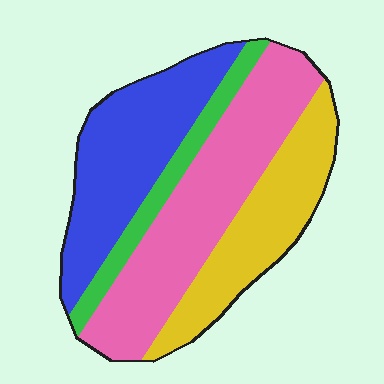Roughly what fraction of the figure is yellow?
Yellow covers around 25% of the figure.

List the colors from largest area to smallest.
From largest to smallest: pink, blue, yellow, green.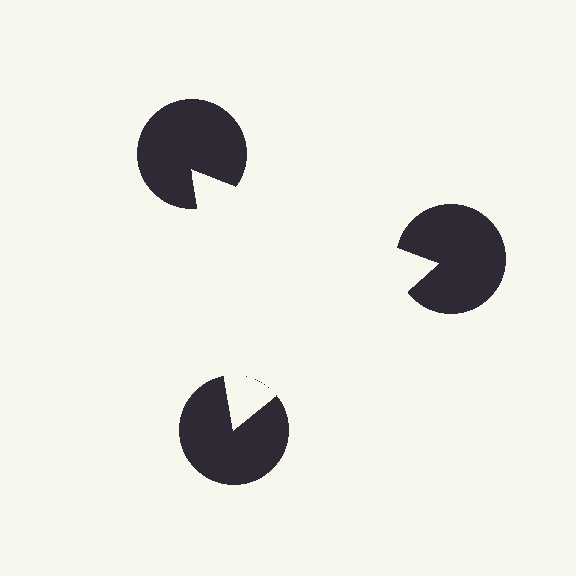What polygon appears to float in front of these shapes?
An illusory triangle — its edges are inferred from the aligned wedge cuts in the pac-man discs, not physically drawn.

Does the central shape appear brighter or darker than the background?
It typically appears slightly brighter than the background, even though no actual brightness change is drawn.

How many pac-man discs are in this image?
There are 3 — one at each vertex of the illusory triangle.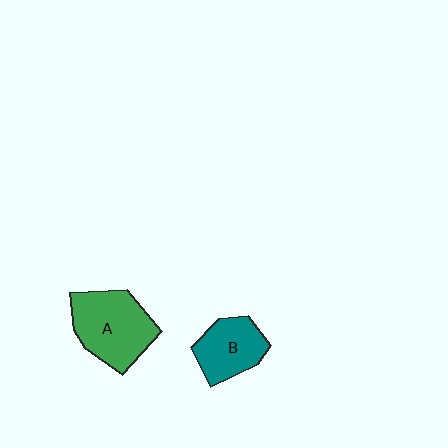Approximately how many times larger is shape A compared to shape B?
Approximately 1.4 times.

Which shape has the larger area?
Shape A (green).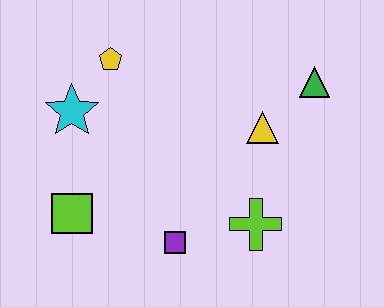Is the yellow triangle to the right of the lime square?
Yes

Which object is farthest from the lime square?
The green triangle is farthest from the lime square.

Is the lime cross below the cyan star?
Yes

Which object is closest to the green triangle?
The yellow triangle is closest to the green triangle.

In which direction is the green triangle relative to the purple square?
The green triangle is above the purple square.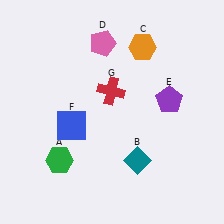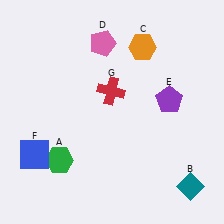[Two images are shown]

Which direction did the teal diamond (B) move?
The teal diamond (B) moved right.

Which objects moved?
The objects that moved are: the teal diamond (B), the blue square (F).